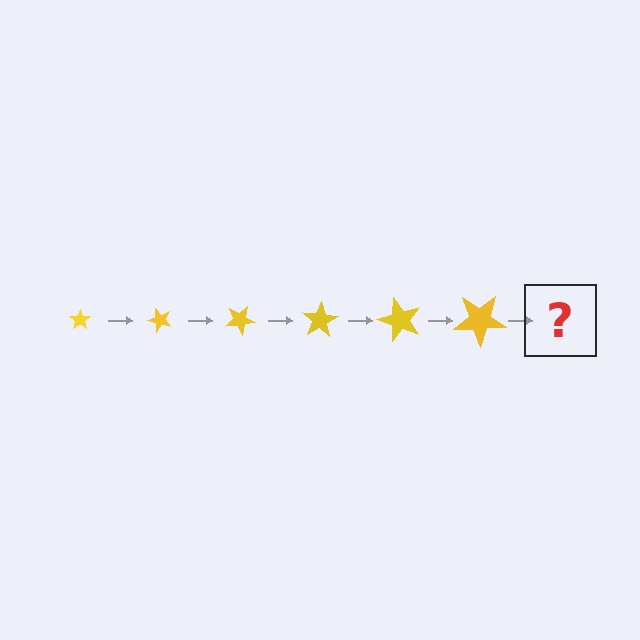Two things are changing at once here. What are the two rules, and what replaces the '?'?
The two rules are that the star grows larger each step and it rotates 50 degrees each step. The '?' should be a star, larger than the previous one and rotated 300 degrees from the start.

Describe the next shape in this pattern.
It should be a star, larger than the previous one and rotated 300 degrees from the start.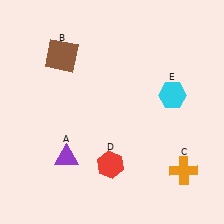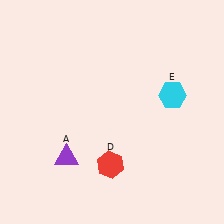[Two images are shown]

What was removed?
The orange cross (C), the brown square (B) were removed in Image 2.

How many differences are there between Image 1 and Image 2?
There are 2 differences between the two images.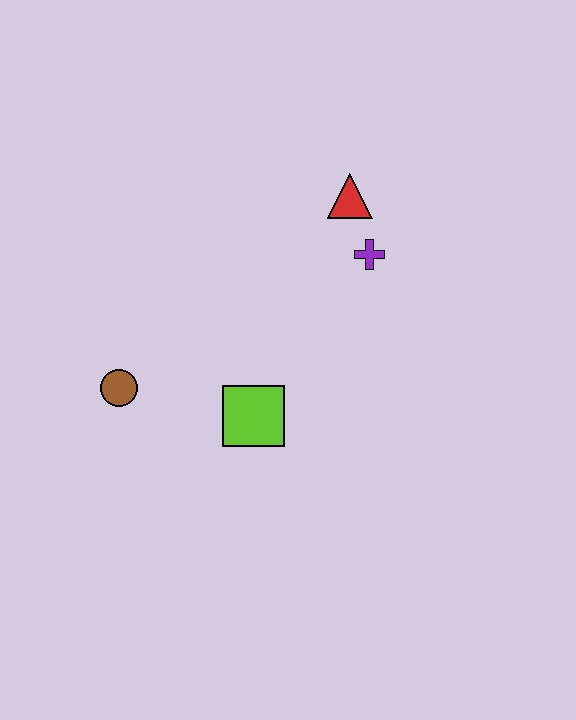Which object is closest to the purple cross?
The red triangle is closest to the purple cross.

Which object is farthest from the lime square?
The red triangle is farthest from the lime square.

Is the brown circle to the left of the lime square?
Yes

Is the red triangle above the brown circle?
Yes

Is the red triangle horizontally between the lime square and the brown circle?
No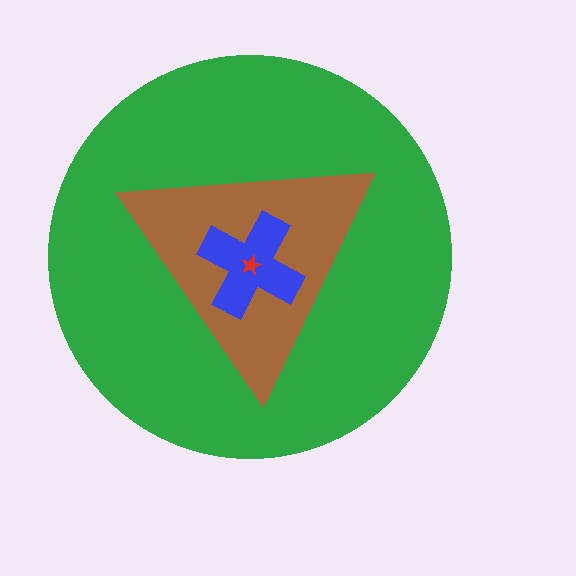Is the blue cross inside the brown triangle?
Yes.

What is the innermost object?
The red star.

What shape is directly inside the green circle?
The brown triangle.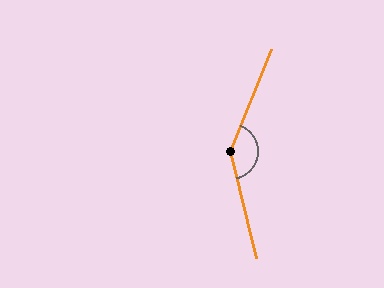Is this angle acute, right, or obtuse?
It is obtuse.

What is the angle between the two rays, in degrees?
Approximately 144 degrees.